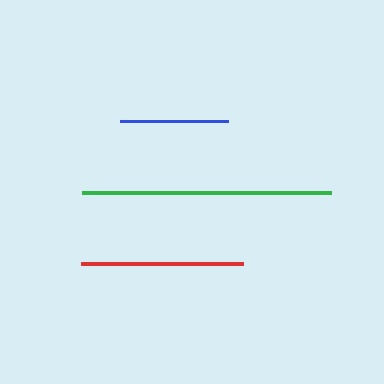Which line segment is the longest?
The green line is the longest at approximately 249 pixels.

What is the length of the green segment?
The green segment is approximately 249 pixels long.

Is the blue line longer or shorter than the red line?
The red line is longer than the blue line.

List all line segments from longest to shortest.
From longest to shortest: green, red, blue.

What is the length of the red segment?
The red segment is approximately 162 pixels long.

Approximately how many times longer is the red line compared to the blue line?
The red line is approximately 1.5 times the length of the blue line.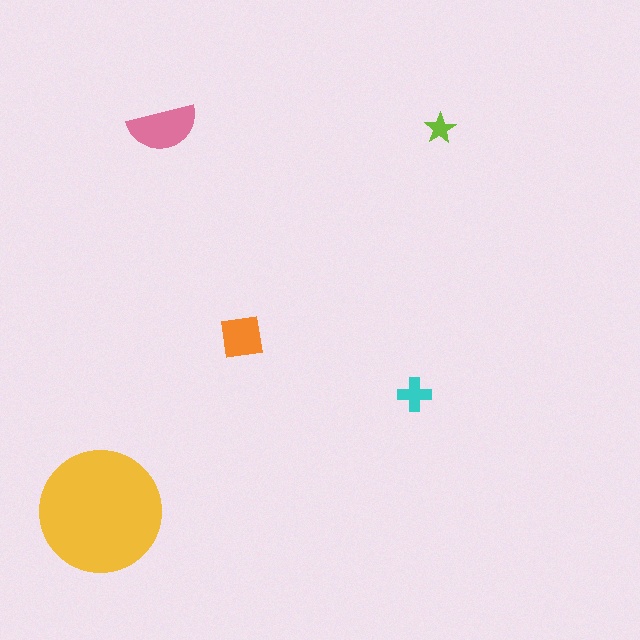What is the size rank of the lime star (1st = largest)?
5th.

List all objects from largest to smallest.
The yellow circle, the pink semicircle, the orange square, the cyan cross, the lime star.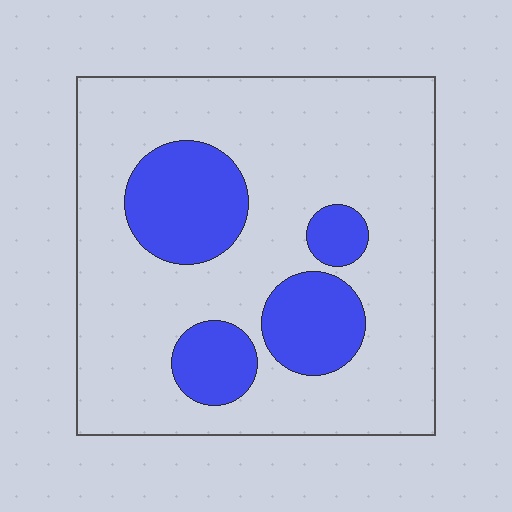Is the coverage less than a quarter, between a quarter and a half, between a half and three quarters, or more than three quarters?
Less than a quarter.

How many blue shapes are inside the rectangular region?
4.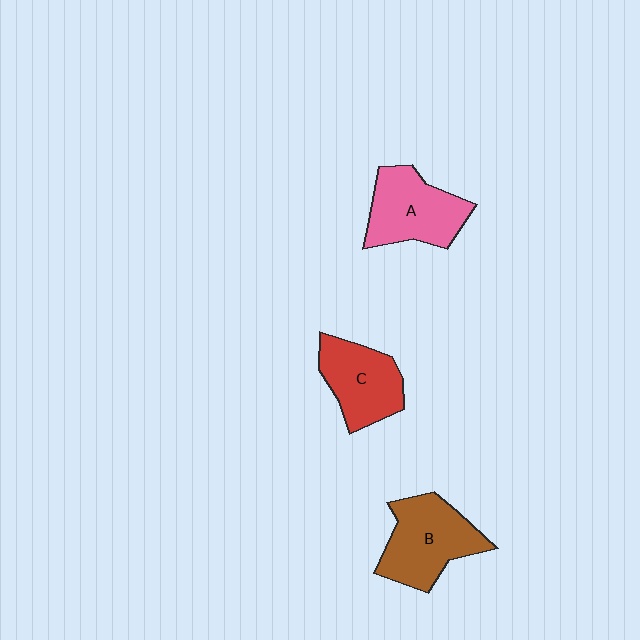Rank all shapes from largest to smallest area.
From largest to smallest: B (brown), A (pink), C (red).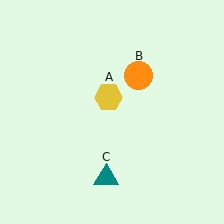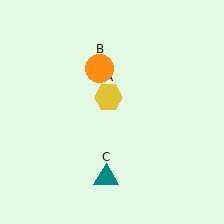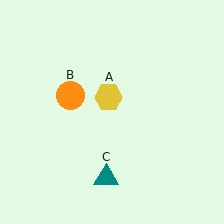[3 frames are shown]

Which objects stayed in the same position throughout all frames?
Yellow hexagon (object A) and teal triangle (object C) remained stationary.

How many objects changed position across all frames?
1 object changed position: orange circle (object B).